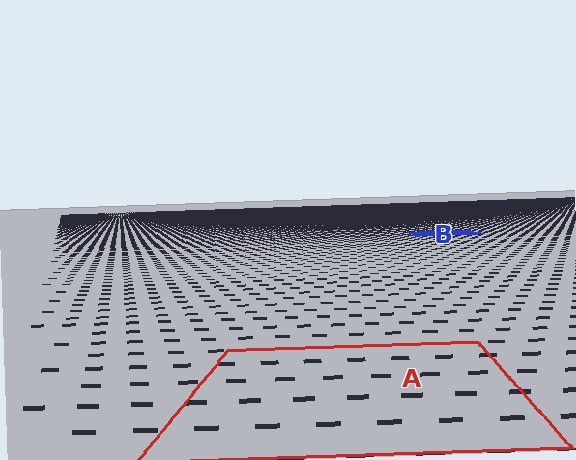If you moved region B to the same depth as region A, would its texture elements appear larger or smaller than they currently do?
They would appear larger. At a closer depth, the same texture elements are projected at a bigger on-screen size.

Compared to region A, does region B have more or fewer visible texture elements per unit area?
Region B has more texture elements per unit area — they are packed more densely because it is farther away.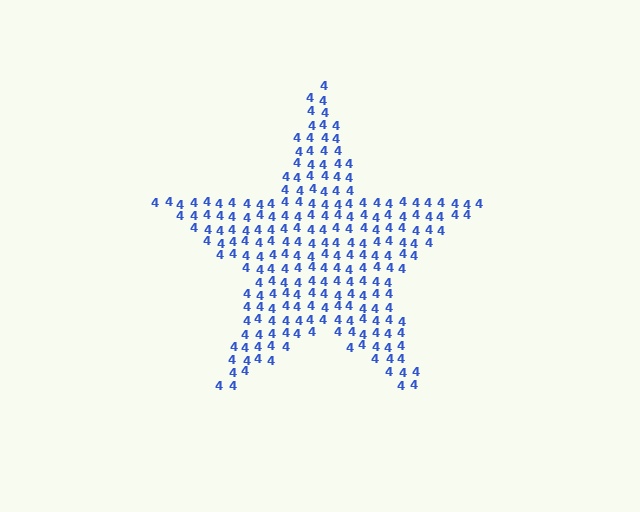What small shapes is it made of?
It is made of small digit 4's.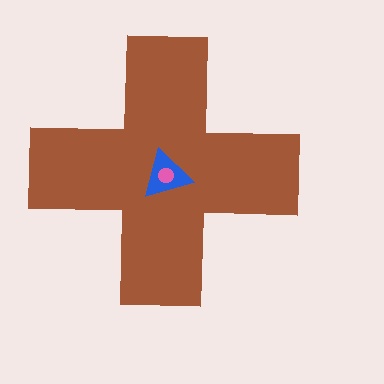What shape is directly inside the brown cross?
The blue triangle.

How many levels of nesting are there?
3.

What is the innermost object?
The pink circle.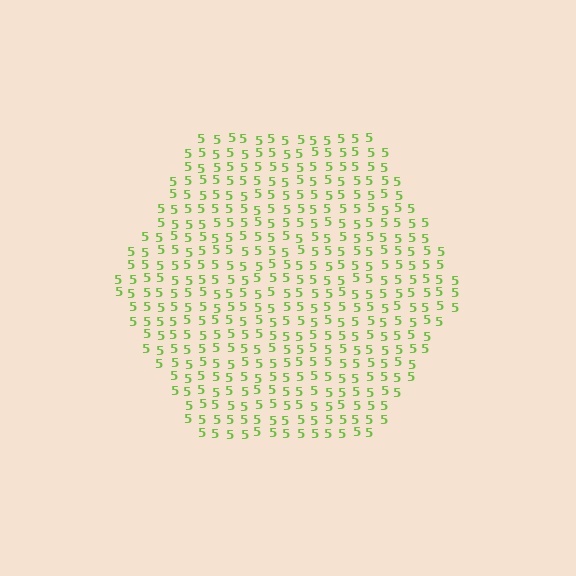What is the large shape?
The large shape is a hexagon.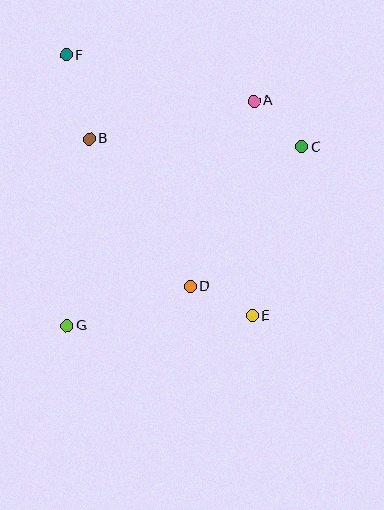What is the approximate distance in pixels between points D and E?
The distance between D and E is approximately 69 pixels.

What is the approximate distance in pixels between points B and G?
The distance between B and G is approximately 188 pixels.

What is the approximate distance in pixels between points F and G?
The distance between F and G is approximately 270 pixels.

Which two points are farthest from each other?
Points E and F are farthest from each other.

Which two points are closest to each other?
Points A and C are closest to each other.